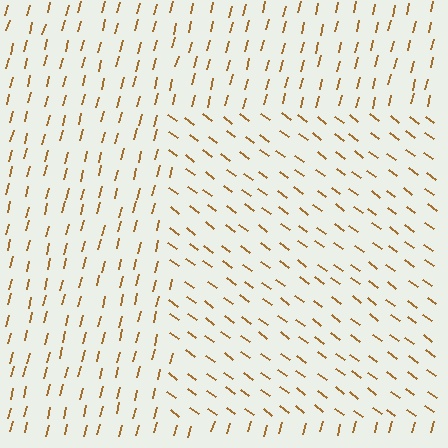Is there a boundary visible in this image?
Yes, there is a texture boundary formed by a change in line orientation.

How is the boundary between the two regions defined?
The boundary is defined purely by a change in line orientation (approximately 68 degrees difference). All lines are the same color and thickness.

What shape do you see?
I see a rectangle.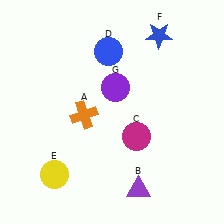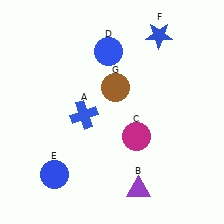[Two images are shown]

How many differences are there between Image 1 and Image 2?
There are 3 differences between the two images.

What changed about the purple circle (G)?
In Image 1, G is purple. In Image 2, it changed to brown.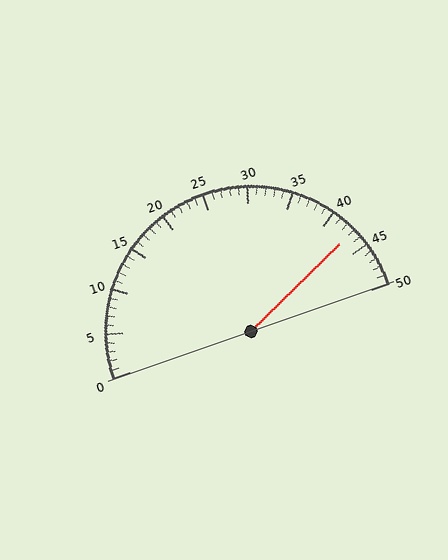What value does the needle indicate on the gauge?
The needle indicates approximately 43.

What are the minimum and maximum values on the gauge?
The gauge ranges from 0 to 50.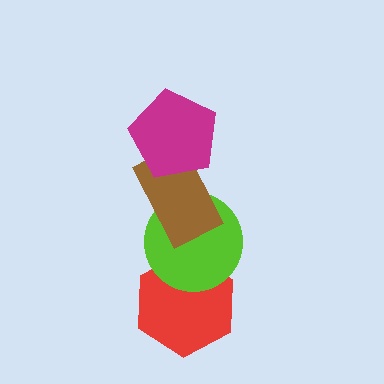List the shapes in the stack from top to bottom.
From top to bottom: the magenta pentagon, the brown rectangle, the lime circle, the red hexagon.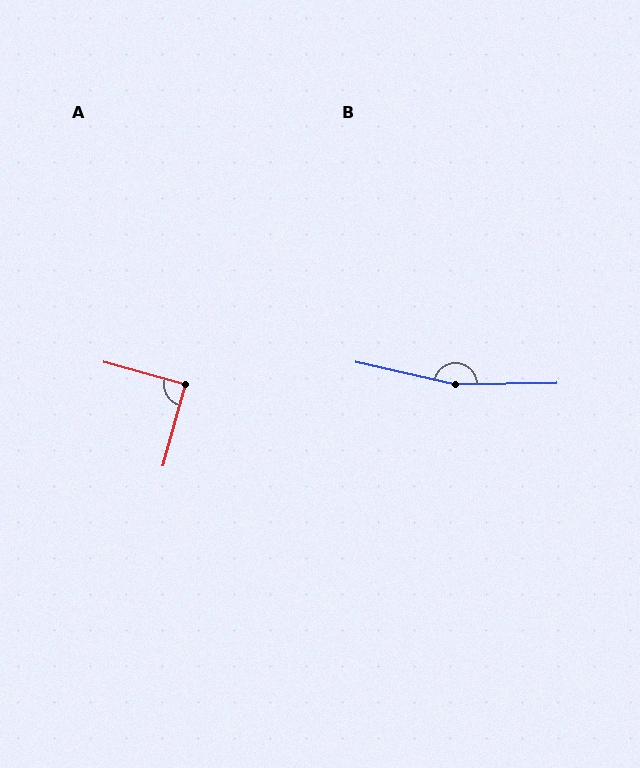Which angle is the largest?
B, at approximately 166 degrees.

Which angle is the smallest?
A, at approximately 90 degrees.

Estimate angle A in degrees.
Approximately 90 degrees.